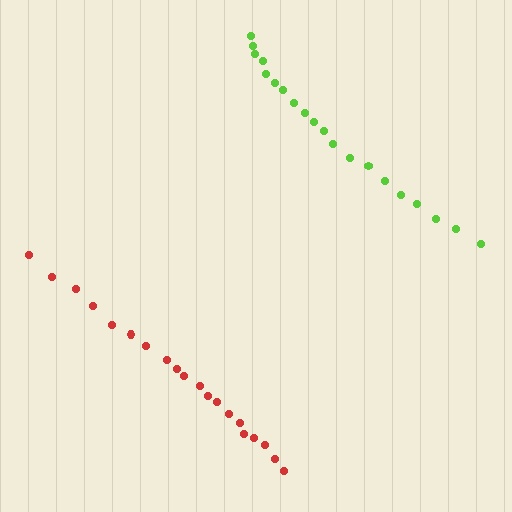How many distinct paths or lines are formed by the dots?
There are 2 distinct paths.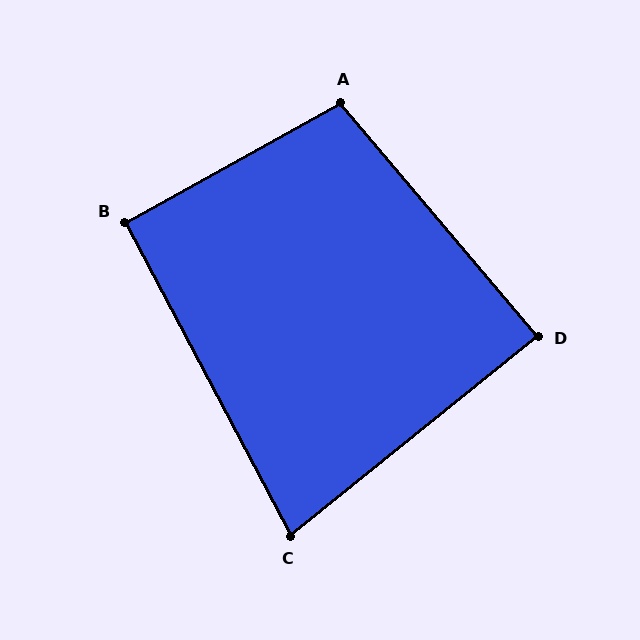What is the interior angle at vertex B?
Approximately 91 degrees (approximately right).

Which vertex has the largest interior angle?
A, at approximately 101 degrees.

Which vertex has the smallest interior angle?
C, at approximately 79 degrees.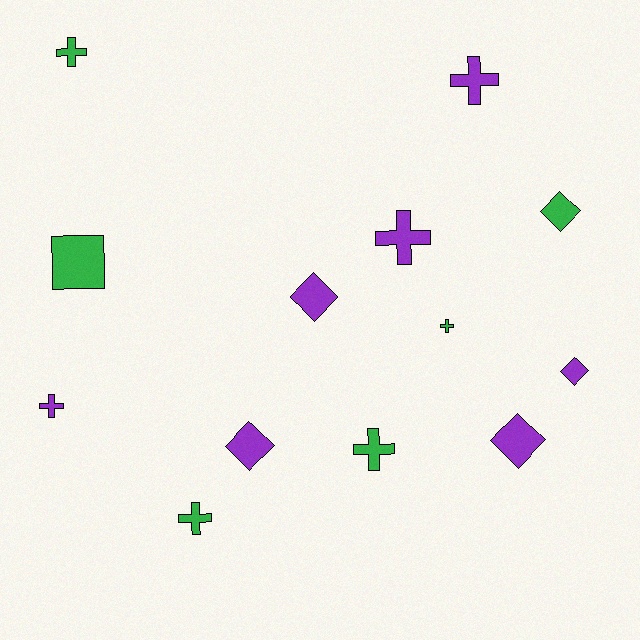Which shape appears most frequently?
Cross, with 7 objects.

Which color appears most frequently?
Purple, with 7 objects.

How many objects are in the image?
There are 13 objects.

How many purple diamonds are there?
There are 4 purple diamonds.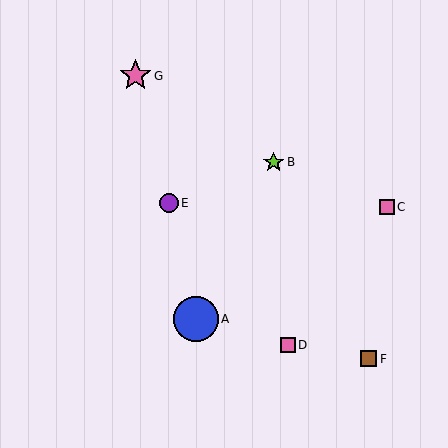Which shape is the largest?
The blue circle (labeled A) is the largest.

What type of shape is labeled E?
Shape E is a purple circle.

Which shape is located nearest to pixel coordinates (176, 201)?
The purple circle (labeled E) at (169, 203) is nearest to that location.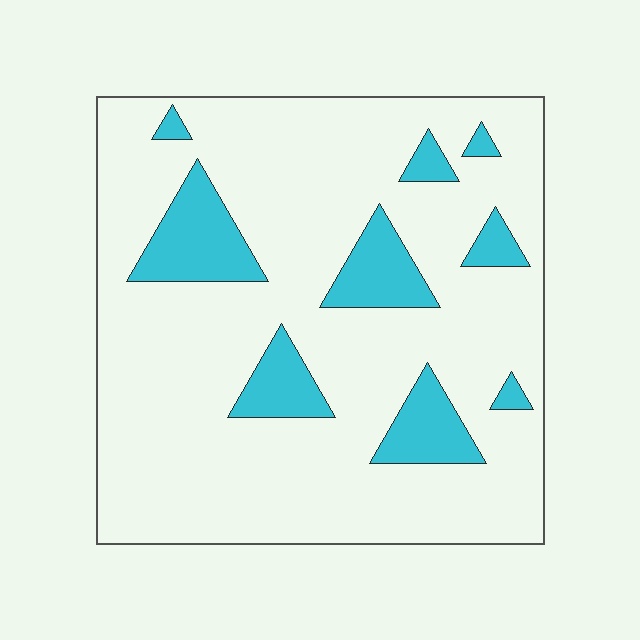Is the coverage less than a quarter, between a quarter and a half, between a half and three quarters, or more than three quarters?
Less than a quarter.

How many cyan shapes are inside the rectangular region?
9.